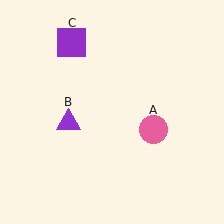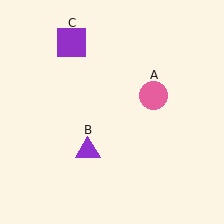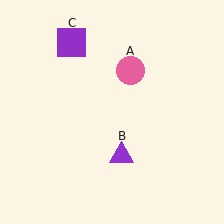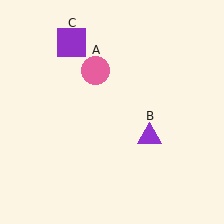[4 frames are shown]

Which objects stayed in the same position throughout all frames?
Purple square (object C) remained stationary.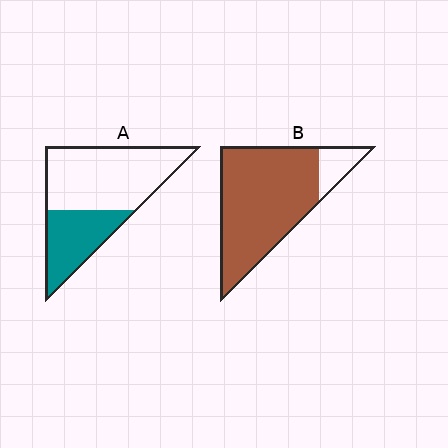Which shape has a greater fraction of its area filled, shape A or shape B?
Shape B.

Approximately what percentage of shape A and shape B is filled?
A is approximately 35% and B is approximately 85%.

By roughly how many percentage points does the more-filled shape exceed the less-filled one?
By roughly 50 percentage points (B over A).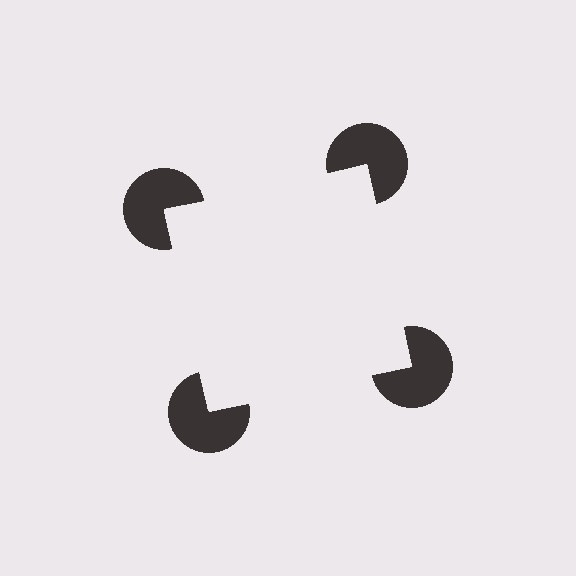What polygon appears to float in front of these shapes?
An illusory square — its edges are inferred from the aligned wedge cuts in the pac-man discs, not physically drawn.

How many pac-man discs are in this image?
There are 4 — one at each vertex of the illusory square.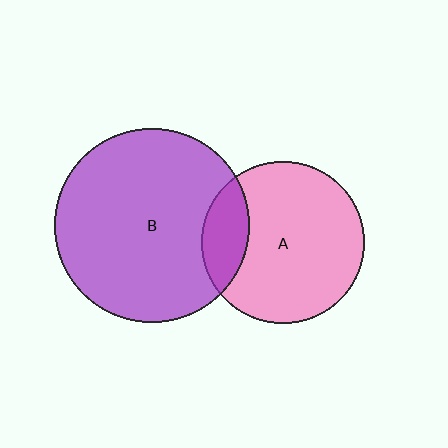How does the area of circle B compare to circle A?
Approximately 1.4 times.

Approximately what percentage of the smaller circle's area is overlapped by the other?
Approximately 20%.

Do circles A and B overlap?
Yes.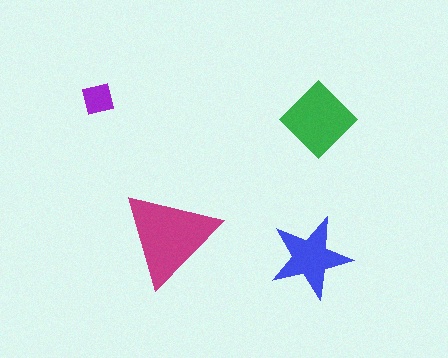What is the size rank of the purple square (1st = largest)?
4th.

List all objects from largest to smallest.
The magenta triangle, the green diamond, the blue star, the purple square.